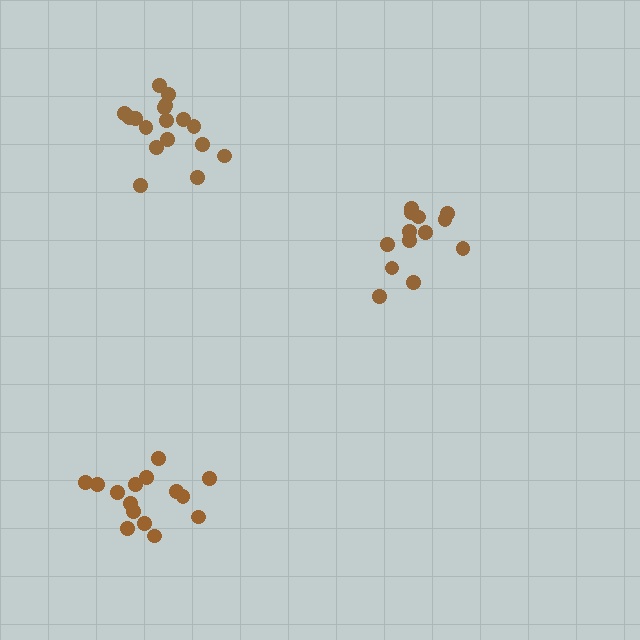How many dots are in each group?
Group 1: 13 dots, Group 2: 17 dots, Group 3: 15 dots (45 total).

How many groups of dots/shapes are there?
There are 3 groups.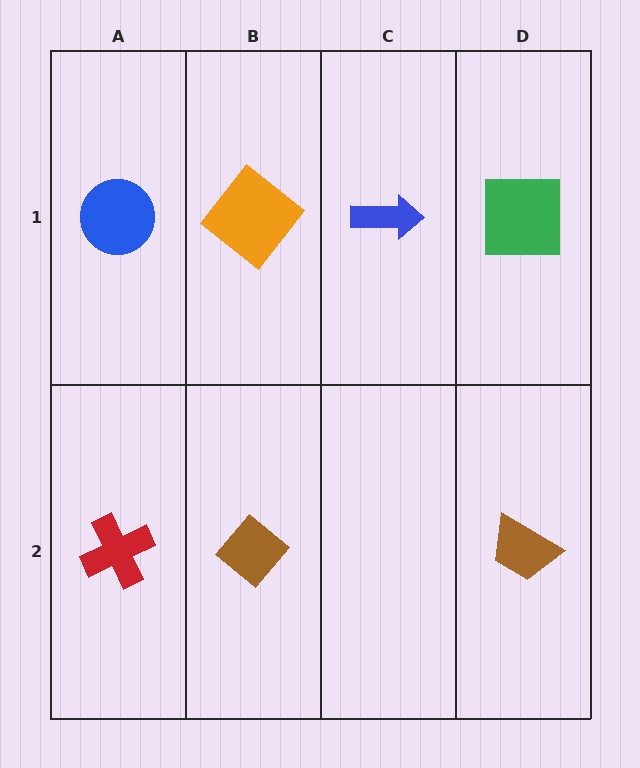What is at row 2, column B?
A brown diamond.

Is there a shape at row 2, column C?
No, that cell is empty.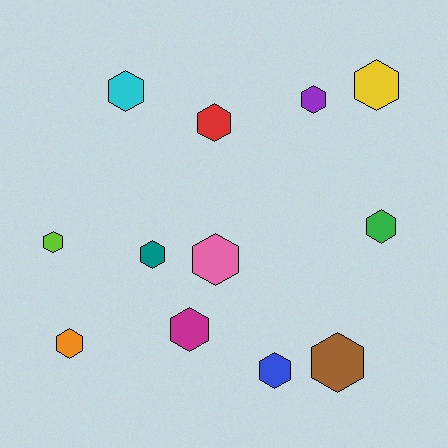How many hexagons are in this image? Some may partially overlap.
There are 12 hexagons.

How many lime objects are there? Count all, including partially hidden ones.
There is 1 lime object.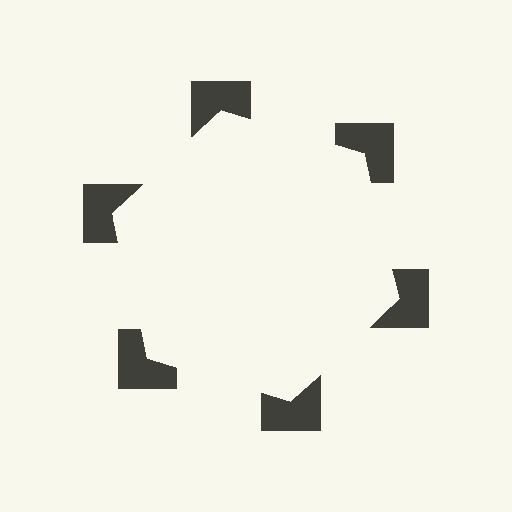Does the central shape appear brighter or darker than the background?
It typically appears slightly brighter than the background, even though no actual brightness change is drawn.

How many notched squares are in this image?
There are 6 — one at each vertex of the illusory hexagon.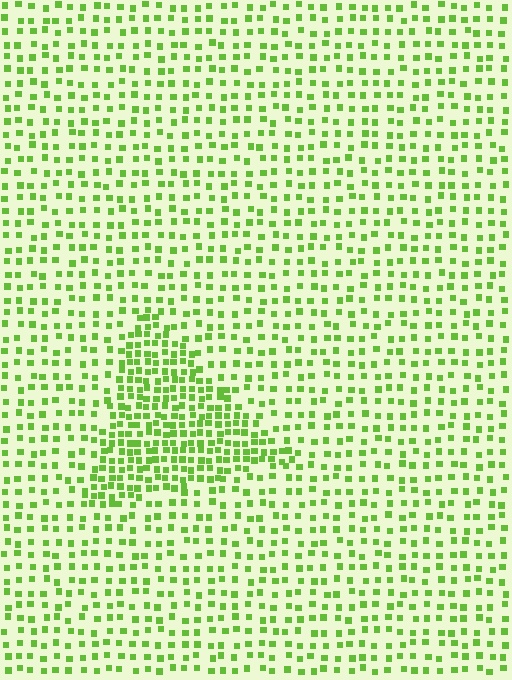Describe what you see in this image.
The image contains small lime elements arranged at two different densities. A triangle-shaped region is visible where the elements are more densely packed than the surrounding area.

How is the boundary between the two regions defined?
The boundary is defined by a change in element density (approximately 2.0x ratio). All elements are the same color, size, and shape.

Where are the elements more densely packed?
The elements are more densely packed inside the triangle boundary.